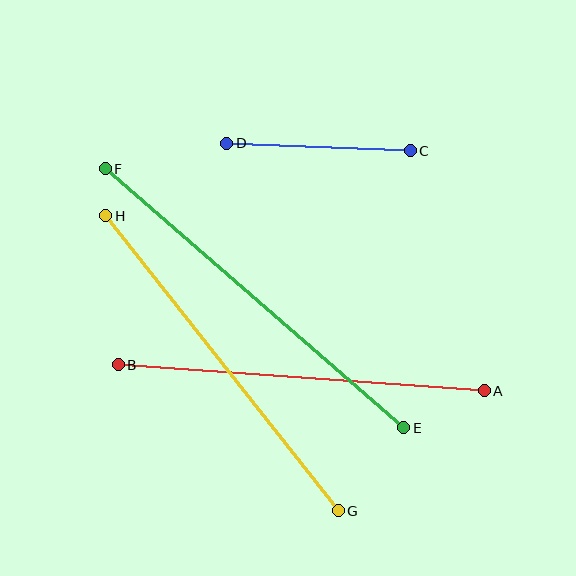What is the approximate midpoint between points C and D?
The midpoint is at approximately (318, 147) pixels.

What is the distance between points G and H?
The distance is approximately 375 pixels.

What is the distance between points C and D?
The distance is approximately 184 pixels.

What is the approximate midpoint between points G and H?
The midpoint is at approximately (222, 363) pixels.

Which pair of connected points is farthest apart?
Points E and F are farthest apart.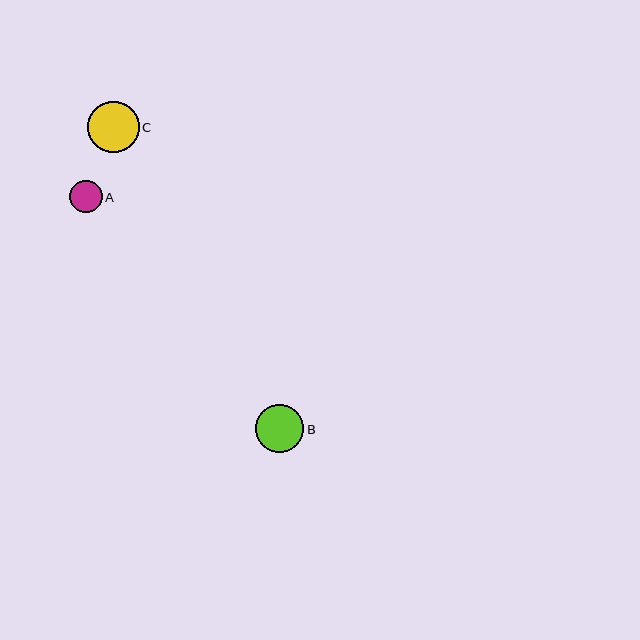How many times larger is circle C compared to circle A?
Circle C is approximately 1.6 times the size of circle A.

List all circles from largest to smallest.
From largest to smallest: C, B, A.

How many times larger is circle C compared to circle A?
Circle C is approximately 1.6 times the size of circle A.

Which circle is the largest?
Circle C is the largest with a size of approximately 51 pixels.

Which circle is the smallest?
Circle A is the smallest with a size of approximately 33 pixels.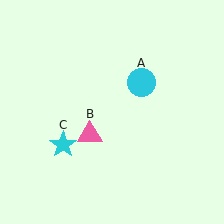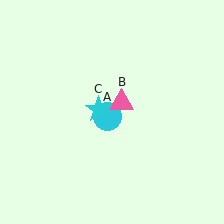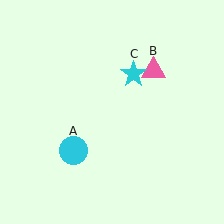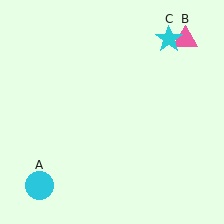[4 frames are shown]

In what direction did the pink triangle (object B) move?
The pink triangle (object B) moved up and to the right.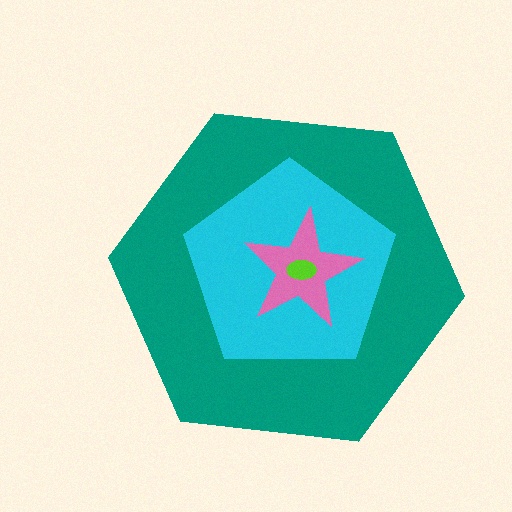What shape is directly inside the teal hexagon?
The cyan pentagon.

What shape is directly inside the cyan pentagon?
The pink star.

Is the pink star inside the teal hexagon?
Yes.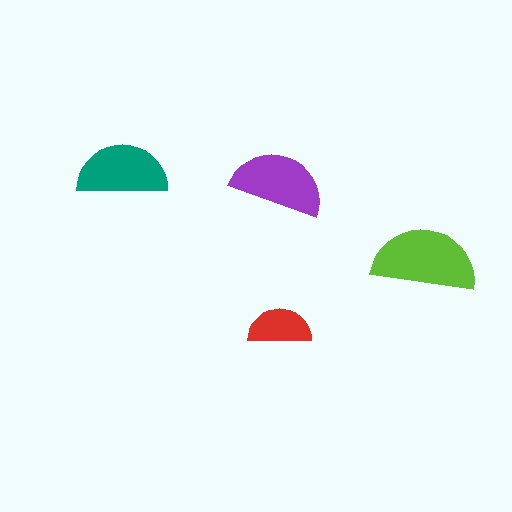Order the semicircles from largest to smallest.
the lime one, the purple one, the teal one, the red one.